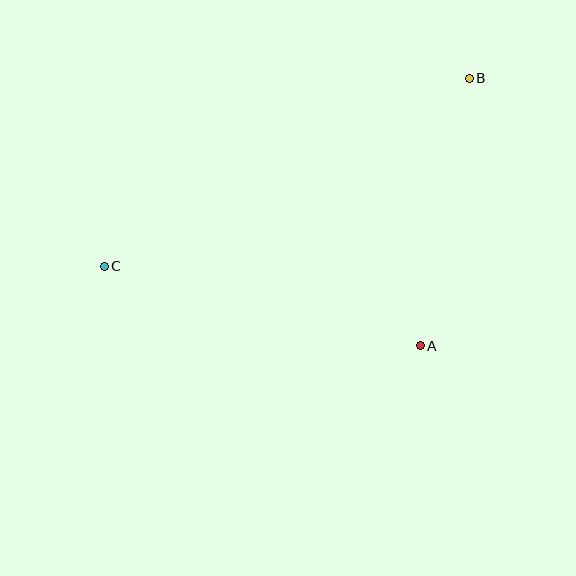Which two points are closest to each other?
Points A and B are closest to each other.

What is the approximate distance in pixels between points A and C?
The distance between A and C is approximately 326 pixels.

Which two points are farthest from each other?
Points B and C are farthest from each other.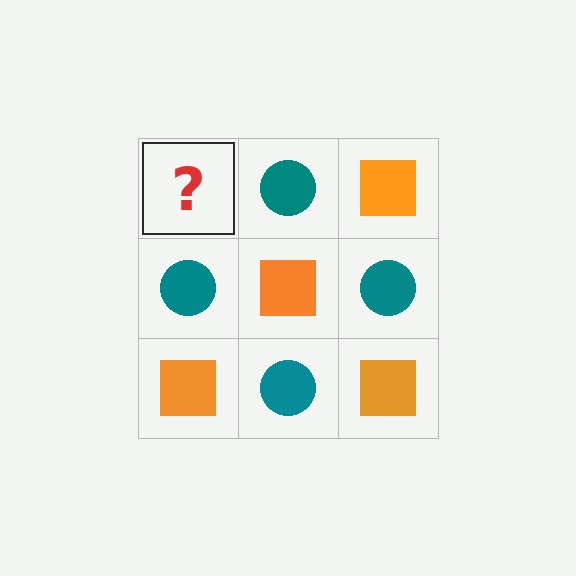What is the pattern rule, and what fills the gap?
The rule is that it alternates orange square and teal circle in a checkerboard pattern. The gap should be filled with an orange square.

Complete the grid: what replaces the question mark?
The question mark should be replaced with an orange square.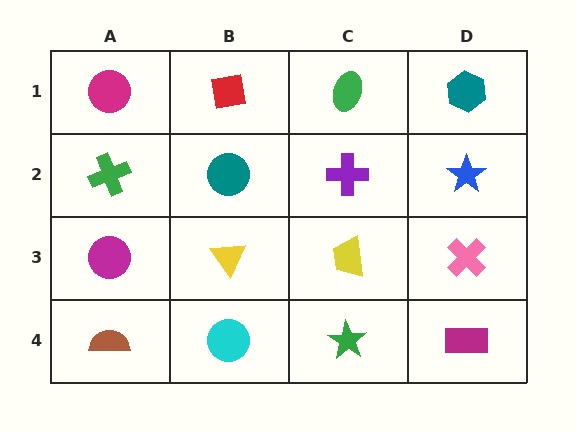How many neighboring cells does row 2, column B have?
4.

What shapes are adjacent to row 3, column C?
A purple cross (row 2, column C), a green star (row 4, column C), a yellow triangle (row 3, column B), a pink cross (row 3, column D).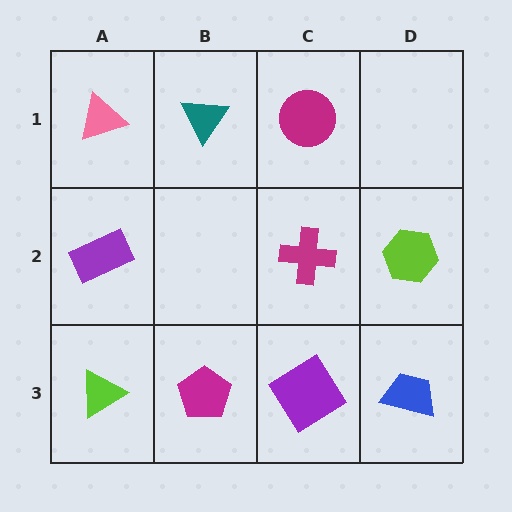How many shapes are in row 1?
3 shapes.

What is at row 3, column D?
A blue trapezoid.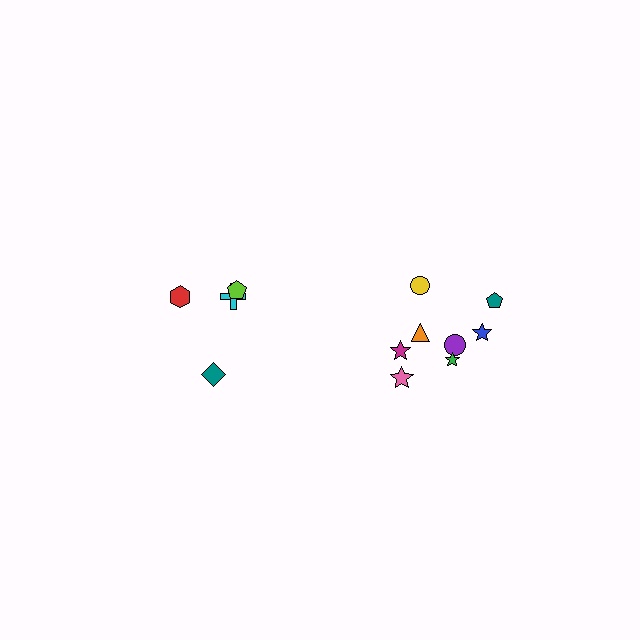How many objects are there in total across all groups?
There are 12 objects.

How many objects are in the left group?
There are 4 objects.